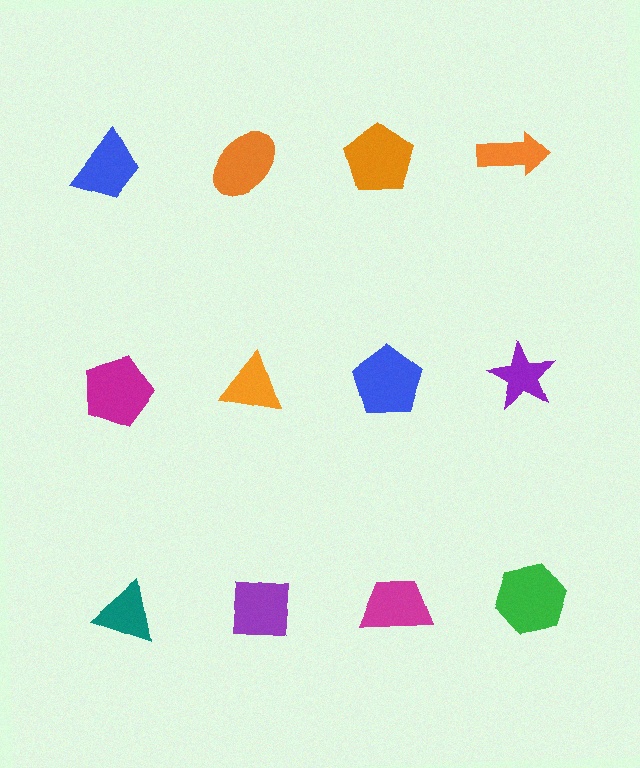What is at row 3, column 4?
A green hexagon.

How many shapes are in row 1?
4 shapes.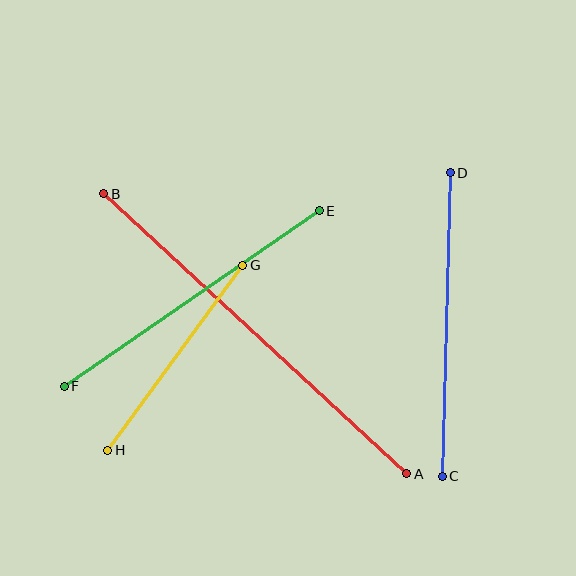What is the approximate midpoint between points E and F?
The midpoint is at approximately (192, 299) pixels.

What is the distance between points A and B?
The distance is approximately 413 pixels.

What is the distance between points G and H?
The distance is approximately 229 pixels.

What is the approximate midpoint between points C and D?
The midpoint is at approximately (446, 325) pixels.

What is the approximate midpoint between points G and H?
The midpoint is at approximately (175, 358) pixels.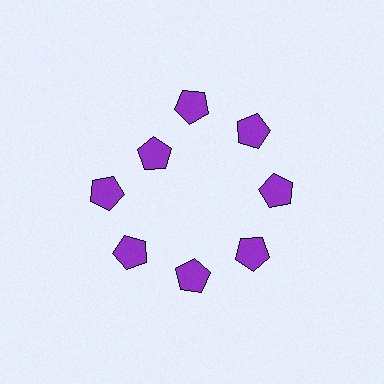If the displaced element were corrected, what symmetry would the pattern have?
It would have 8-fold rotational symmetry — the pattern would map onto itself every 45 degrees.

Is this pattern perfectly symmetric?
No. The 8 purple pentagons are arranged in a ring, but one element near the 10 o'clock position is pulled inward toward the center, breaking the 8-fold rotational symmetry.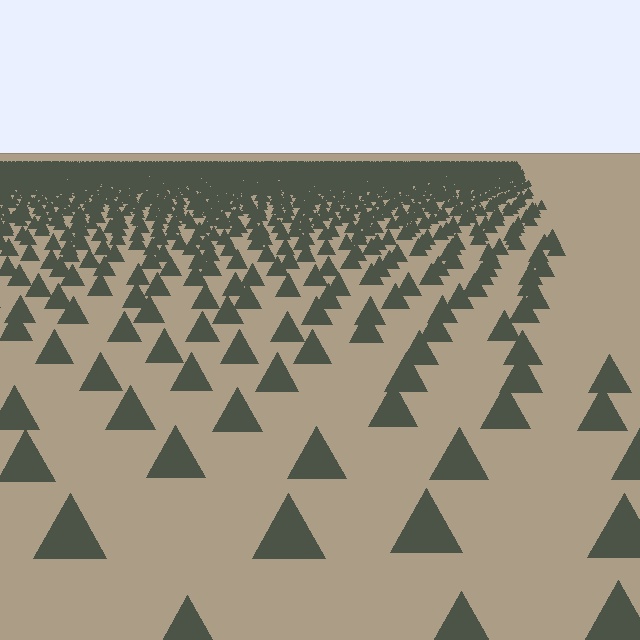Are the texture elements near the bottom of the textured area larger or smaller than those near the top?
Larger. Near the bottom, elements are closer to the viewer and appear at a bigger on-screen size.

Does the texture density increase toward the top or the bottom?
Density increases toward the top.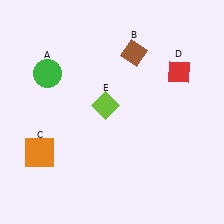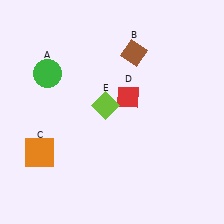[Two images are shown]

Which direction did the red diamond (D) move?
The red diamond (D) moved left.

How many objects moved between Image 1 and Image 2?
1 object moved between the two images.